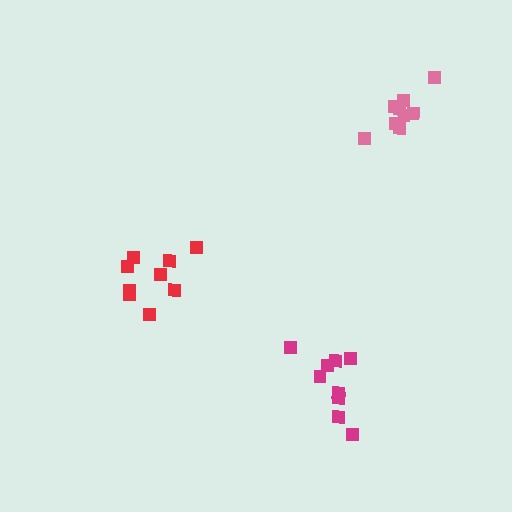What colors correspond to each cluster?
The clusters are colored: magenta, red, pink.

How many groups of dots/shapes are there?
There are 3 groups.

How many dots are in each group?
Group 1: 9 dots, Group 2: 9 dots, Group 3: 9 dots (27 total).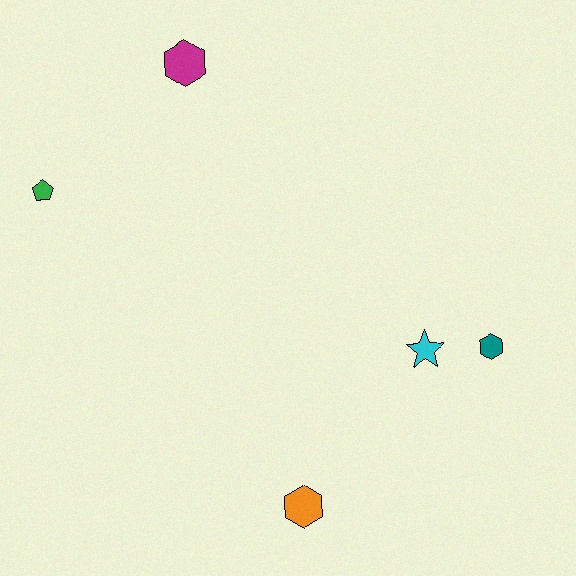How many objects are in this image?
There are 5 objects.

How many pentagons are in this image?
There is 1 pentagon.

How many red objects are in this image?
There are no red objects.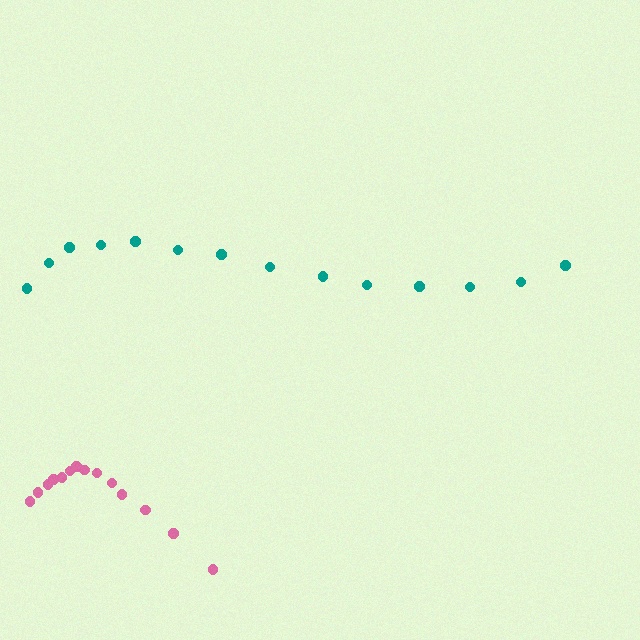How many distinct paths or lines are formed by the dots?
There are 2 distinct paths.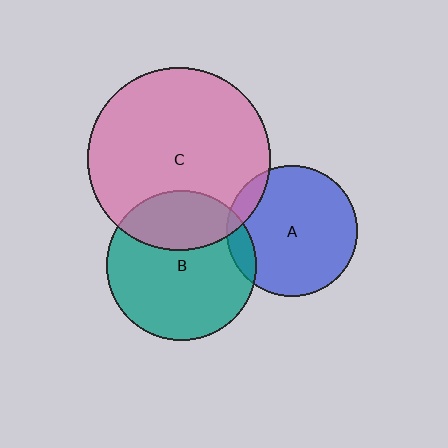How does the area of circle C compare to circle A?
Approximately 2.0 times.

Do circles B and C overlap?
Yes.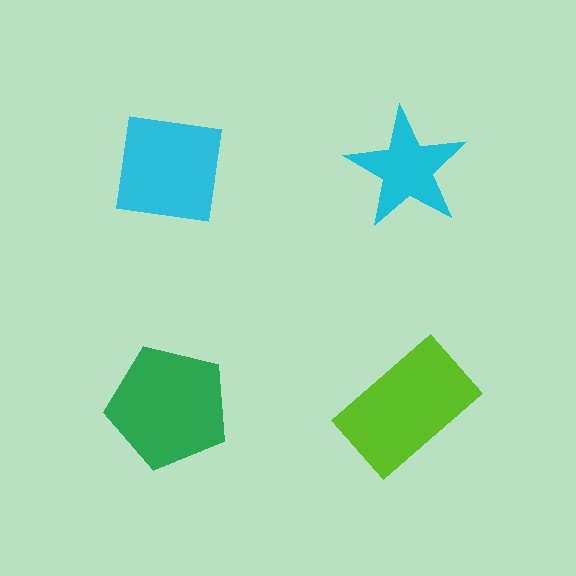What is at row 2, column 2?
A lime rectangle.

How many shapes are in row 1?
2 shapes.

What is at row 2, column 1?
A green pentagon.